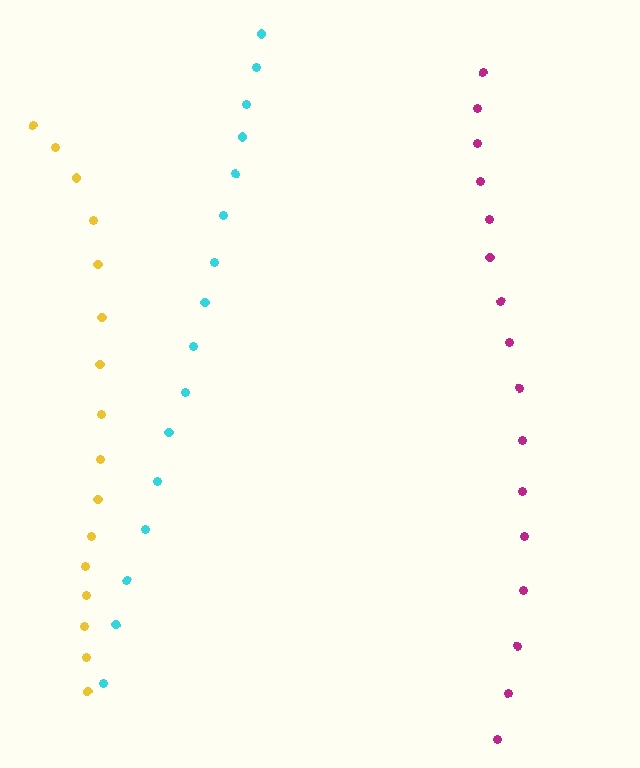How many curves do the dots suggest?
There are 3 distinct paths.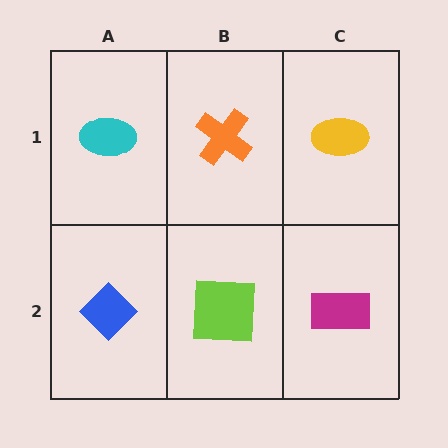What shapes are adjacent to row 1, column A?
A blue diamond (row 2, column A), an orange cross (row 1, column B).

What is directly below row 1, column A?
A blue diamond.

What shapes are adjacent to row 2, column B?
An orange cross (row 1, column B), a blue diamond (row 2, column A), a magenta rectangle (row 2, column C).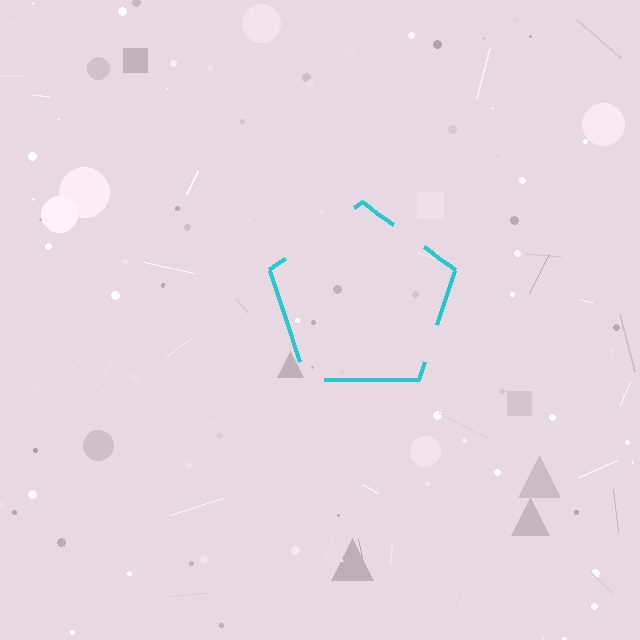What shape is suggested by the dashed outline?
The dashed outline suggests a pentagon.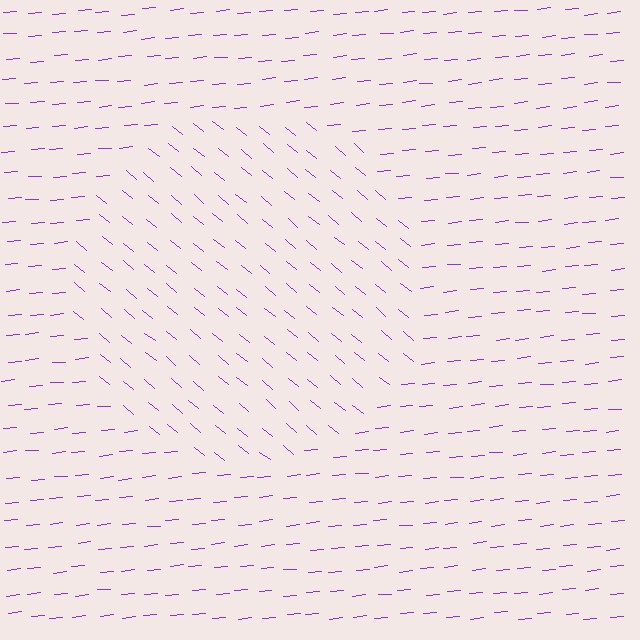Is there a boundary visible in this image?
Yes, there is a texture boundary formed by a change in line orientation.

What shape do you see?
I see a circle.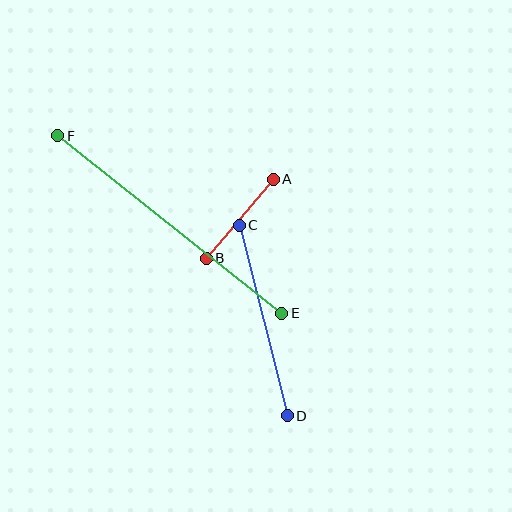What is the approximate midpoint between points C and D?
The midpoint is at approximately (263, 320) pixels.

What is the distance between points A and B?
The distance is approximately 104 pixels.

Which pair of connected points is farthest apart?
Points E and F are farthest apart.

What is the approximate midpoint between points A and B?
The midpoint is at approximately (240, 219) pixels.